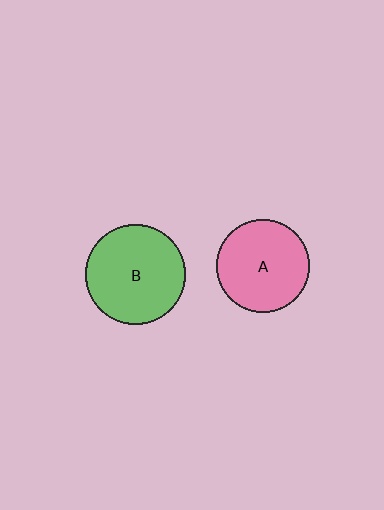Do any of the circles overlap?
No, none of the circles overlap.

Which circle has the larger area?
Circle B (green).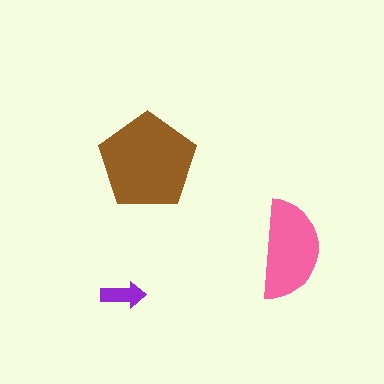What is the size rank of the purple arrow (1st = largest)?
3rd.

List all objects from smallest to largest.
The purple arrow, the pink semicircle, the brown pentagon.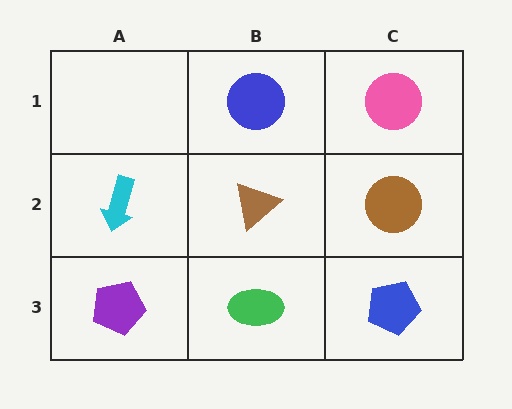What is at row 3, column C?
A blue pentagon.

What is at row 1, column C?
A pink circle.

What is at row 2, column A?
A cyan arrow.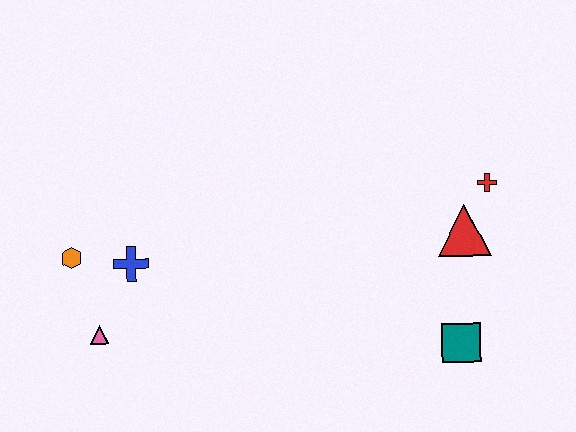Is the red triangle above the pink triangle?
Yes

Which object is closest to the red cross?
The red triangle is closest to the red cross.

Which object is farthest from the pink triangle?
The red cross is farthest from the pink triangle.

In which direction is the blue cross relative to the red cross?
The blue cross is to the left of the red cross.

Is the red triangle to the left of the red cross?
Yes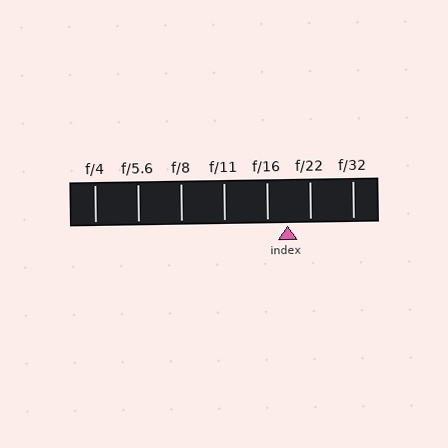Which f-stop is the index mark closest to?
The index mark is closest to f/16.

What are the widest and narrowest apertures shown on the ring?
The widest aperture shown is f/4 and the narrowest is f/32.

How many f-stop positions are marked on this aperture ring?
There are 7 f-stop positions marked.